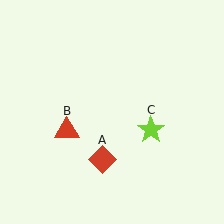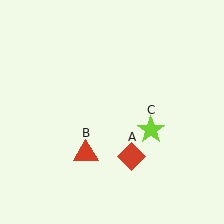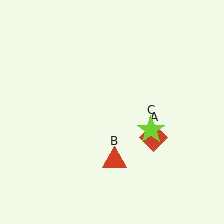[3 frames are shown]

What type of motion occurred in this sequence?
The red diamond (object A), red triangle (object B) rotated counterclockwise around the center of the scene.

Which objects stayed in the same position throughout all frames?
Lime star (object C) remained stationary.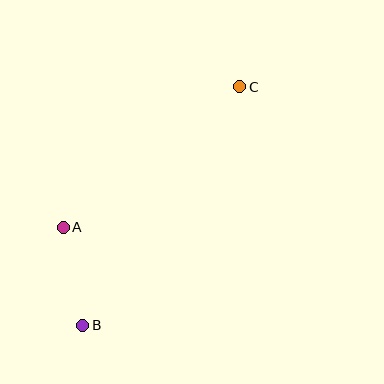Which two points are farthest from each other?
Points B and C are farthest from each other.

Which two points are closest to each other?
Points A and B are closest to each other.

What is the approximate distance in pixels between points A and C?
The distance between A and C is approximately 225 pixels.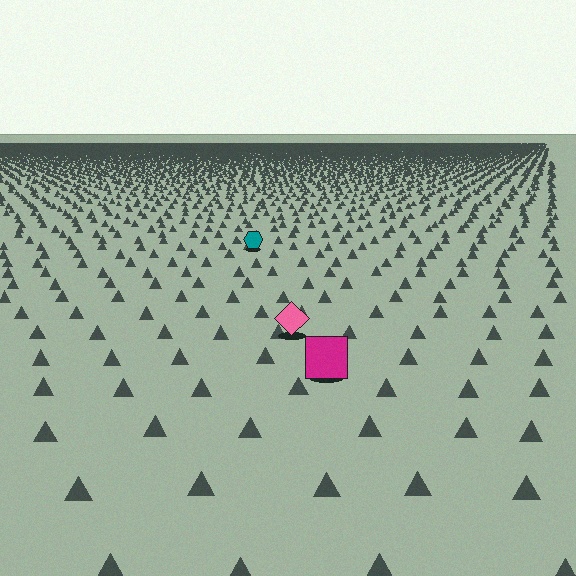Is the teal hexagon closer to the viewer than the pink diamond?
No. The pink diamond is closer — you can tell from the texture gradient: the ground texture is coarser near it.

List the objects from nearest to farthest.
From nearest to farthest: the magenta square, the pink diamond, the teal hexagon.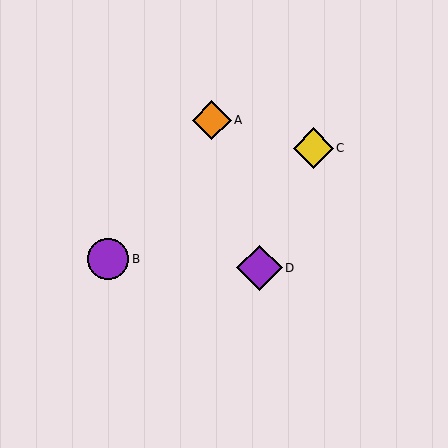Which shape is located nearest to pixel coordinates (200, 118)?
The orange diamond (labeled A) at (212, 120) is nearest to that location.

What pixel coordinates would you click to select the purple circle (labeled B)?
Click at (108, 259) to select the purple circle B.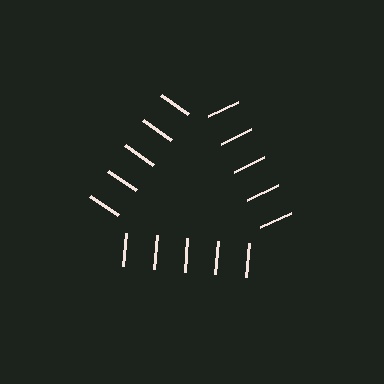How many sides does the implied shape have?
3 sides — the line-ends trace a triangle.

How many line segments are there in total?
15 — 5 along each of the 3 edges.